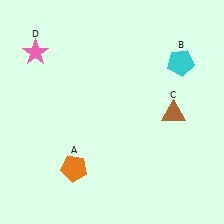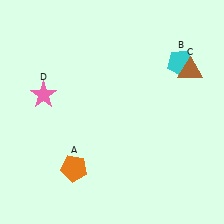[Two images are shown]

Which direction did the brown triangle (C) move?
The brown triangle (C) moved up.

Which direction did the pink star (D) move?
The pink star (D) moved down.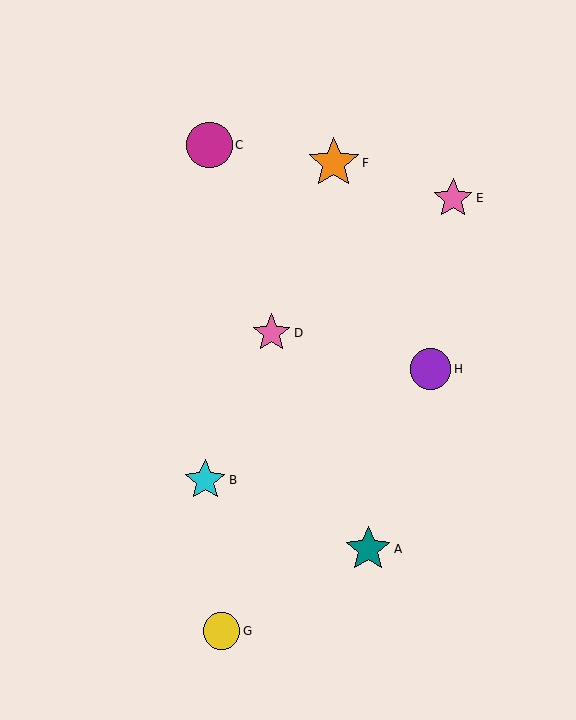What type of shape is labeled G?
Shape G is a yellow circle.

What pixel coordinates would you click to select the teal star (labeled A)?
Click at (368, 549) to select the teal star A.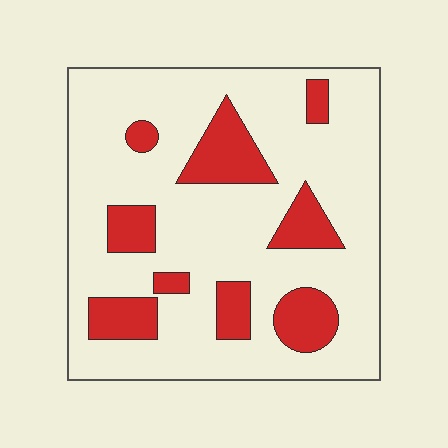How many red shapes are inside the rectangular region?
9.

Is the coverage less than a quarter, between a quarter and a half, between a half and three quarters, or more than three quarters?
Less than a quarter.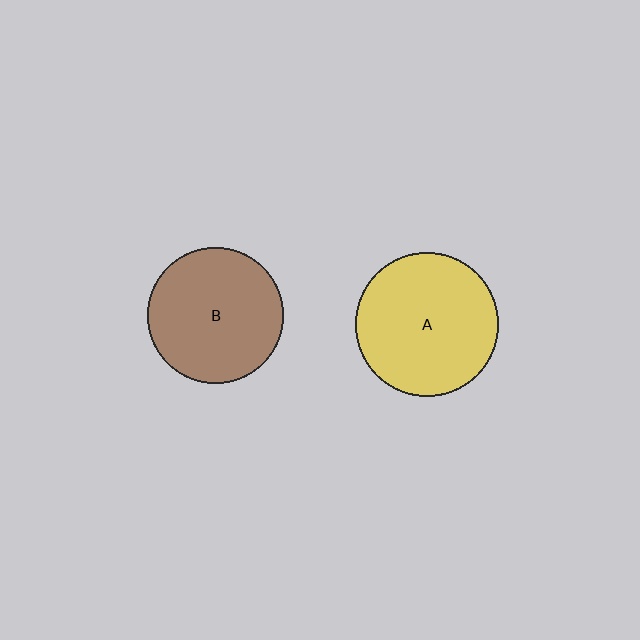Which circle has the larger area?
Circle A (yellow).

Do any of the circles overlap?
No, none of the circles overlap.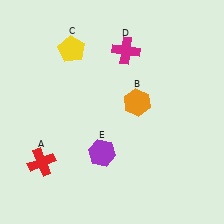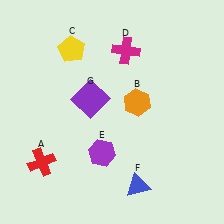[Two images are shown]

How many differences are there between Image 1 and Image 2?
There are 2 differences between the two images.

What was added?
A blue triangle (F), a purple square (G) were added in Image 2.